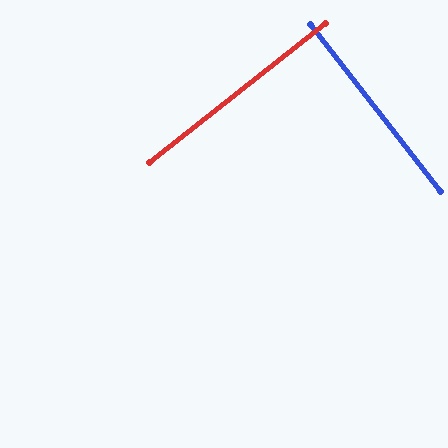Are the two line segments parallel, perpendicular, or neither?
Perpendicular — they meet at approximately 90°.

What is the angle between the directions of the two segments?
Approximately 90 degrees.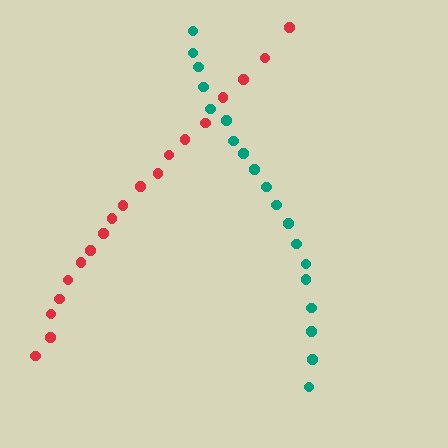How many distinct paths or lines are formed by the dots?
There are 2 distinct paths.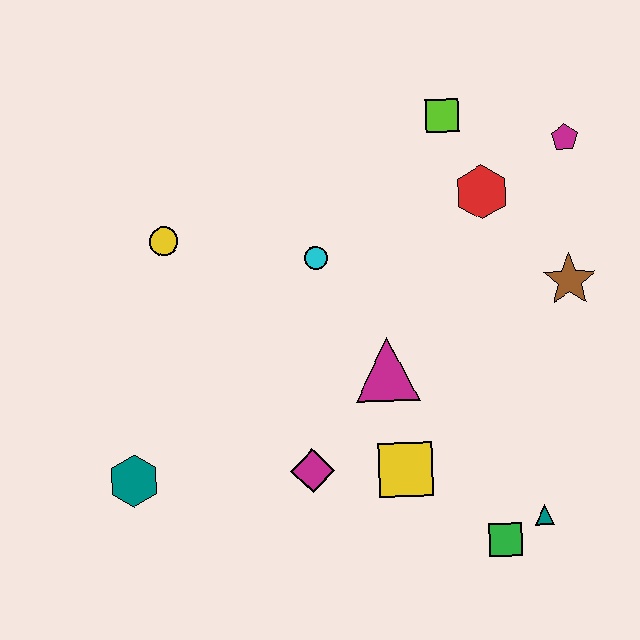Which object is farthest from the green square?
The yellow circle is farthest from the green square.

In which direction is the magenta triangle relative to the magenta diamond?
The magenta triangle is above the magenta diamond.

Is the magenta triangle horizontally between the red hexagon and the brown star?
No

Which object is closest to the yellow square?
The magenta diamond is closest to the yellow square.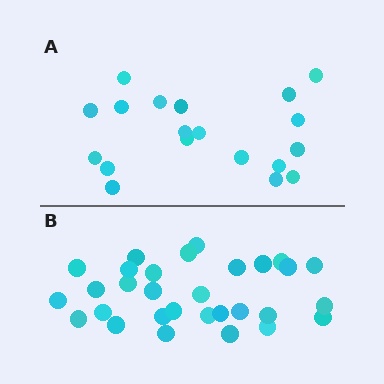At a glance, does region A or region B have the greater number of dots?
Region B (the bottom region) has more dots.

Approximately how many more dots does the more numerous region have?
Region B has roughly 12 or so more dots than region A.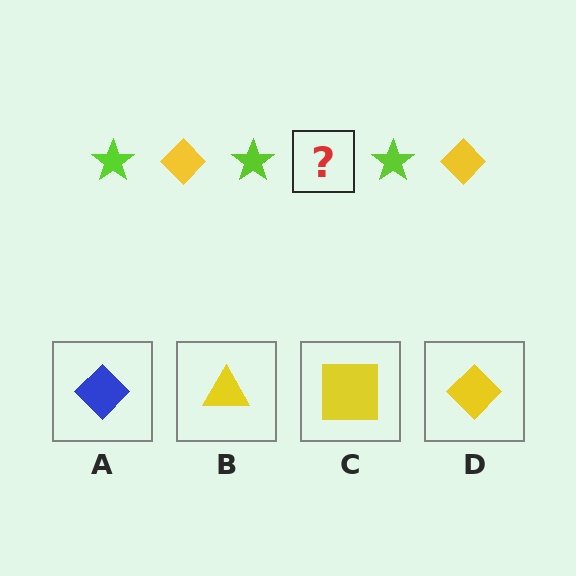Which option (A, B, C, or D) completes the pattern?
D.